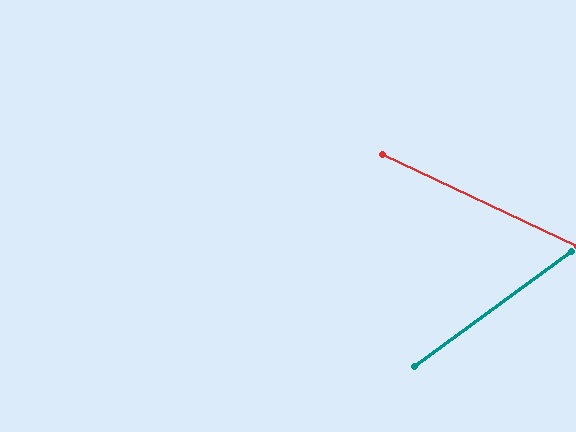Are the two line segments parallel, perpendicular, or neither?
Neither parallel nor perpendicular — they differ by about 62°.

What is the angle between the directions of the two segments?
Approximately 62 degrees.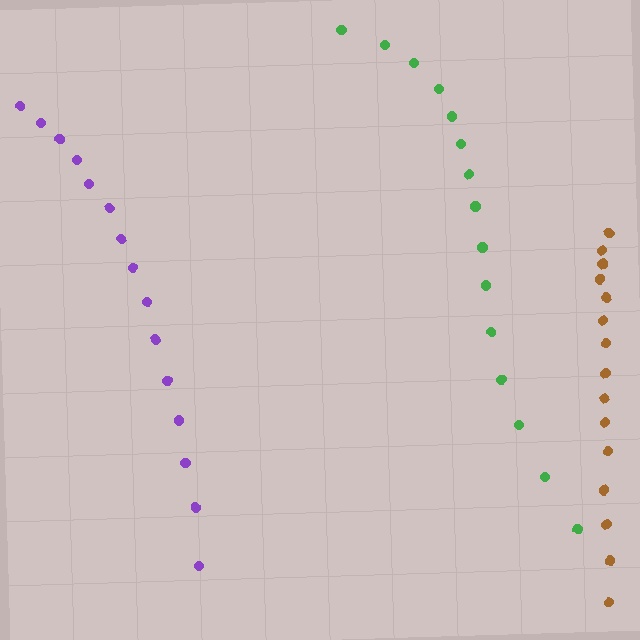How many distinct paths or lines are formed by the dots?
There are 3 distinct paths.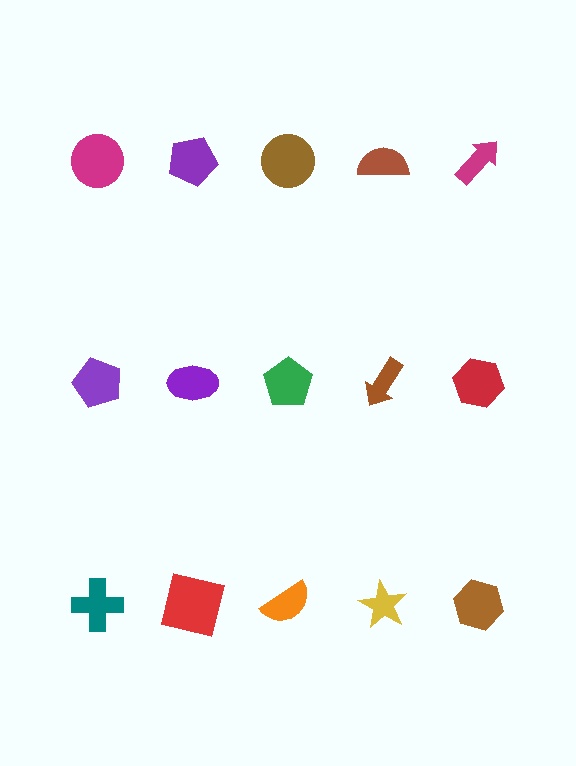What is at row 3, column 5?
A brown hexagon.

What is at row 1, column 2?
A purple pentagon.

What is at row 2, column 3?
A green pentagon.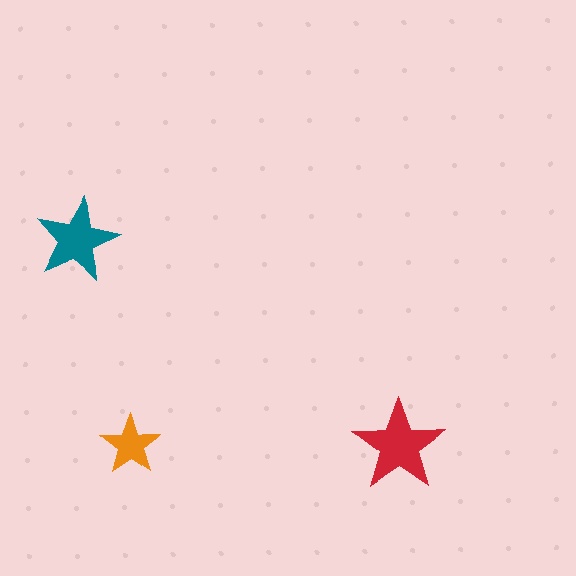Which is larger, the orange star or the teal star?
The teal one.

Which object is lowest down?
The red star is bottommost.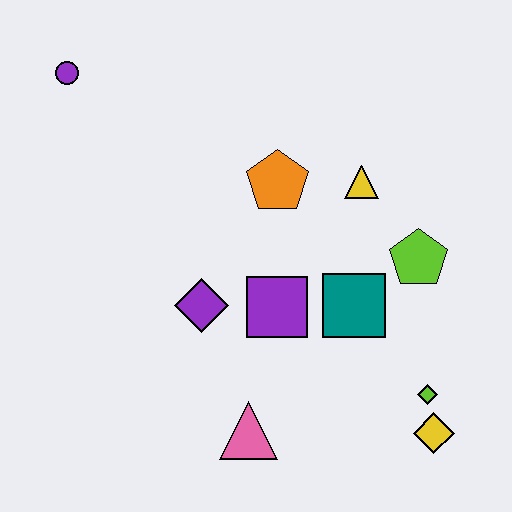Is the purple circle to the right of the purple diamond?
No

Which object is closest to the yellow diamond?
The lime diamond is closest to the yellow diamond.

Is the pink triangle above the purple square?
No